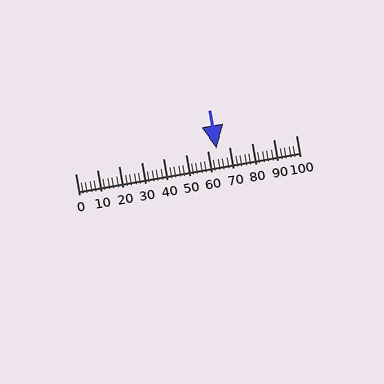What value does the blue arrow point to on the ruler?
The blue arrow points to approximately 64.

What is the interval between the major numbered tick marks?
The major tick marks are spaced 10 units apart.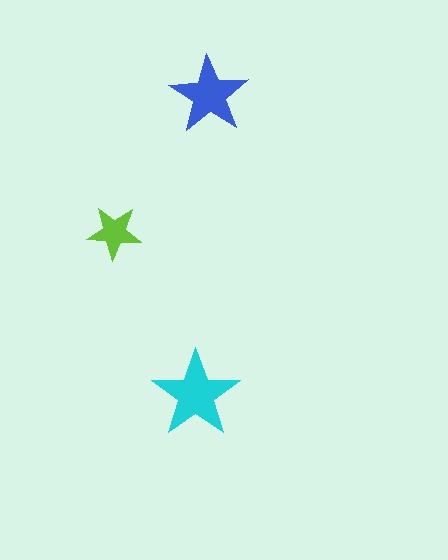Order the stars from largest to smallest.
the cyan one, the blue one, the lime one.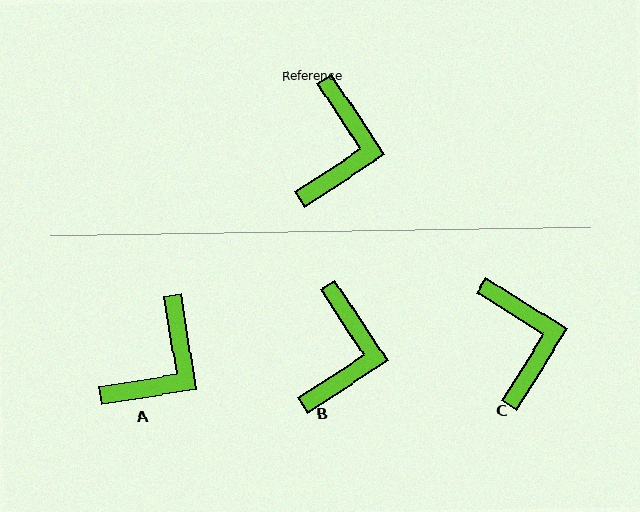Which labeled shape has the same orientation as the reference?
B.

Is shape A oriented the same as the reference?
No, it is off by about 24 degrees.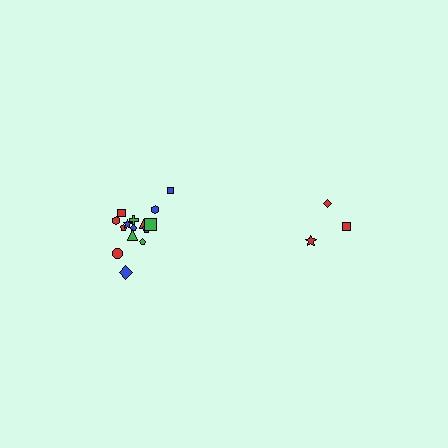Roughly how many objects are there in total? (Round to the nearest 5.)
Roughly 20 objects in total.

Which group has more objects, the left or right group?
The left group.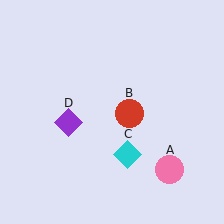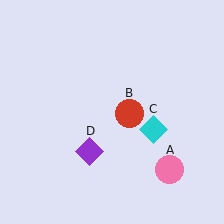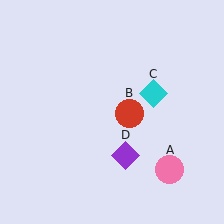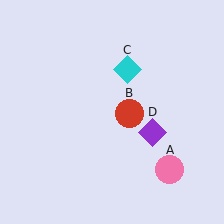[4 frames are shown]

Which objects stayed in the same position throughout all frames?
Pink circle (object A) and red circle (object B) remained stationary.